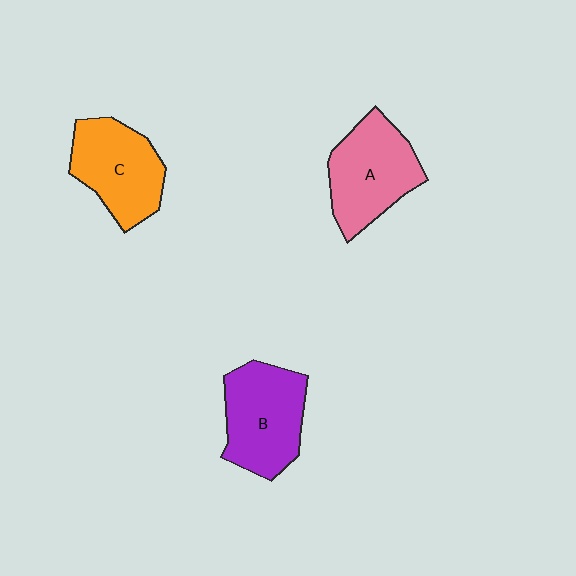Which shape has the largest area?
Shape B (purple).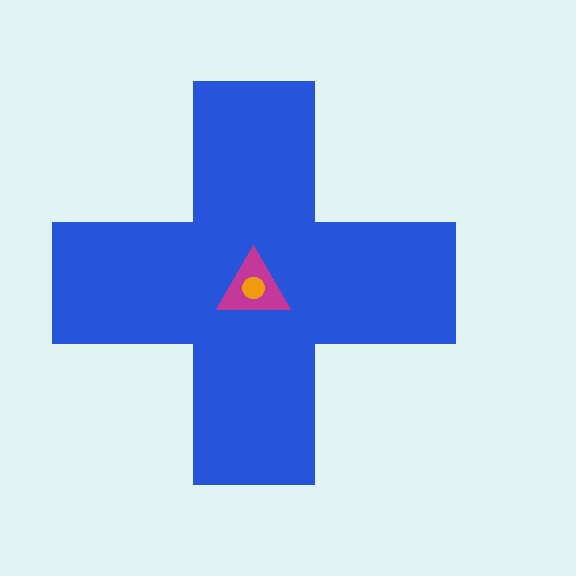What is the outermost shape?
The blue cross.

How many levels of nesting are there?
3.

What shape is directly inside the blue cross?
The magenta triangle.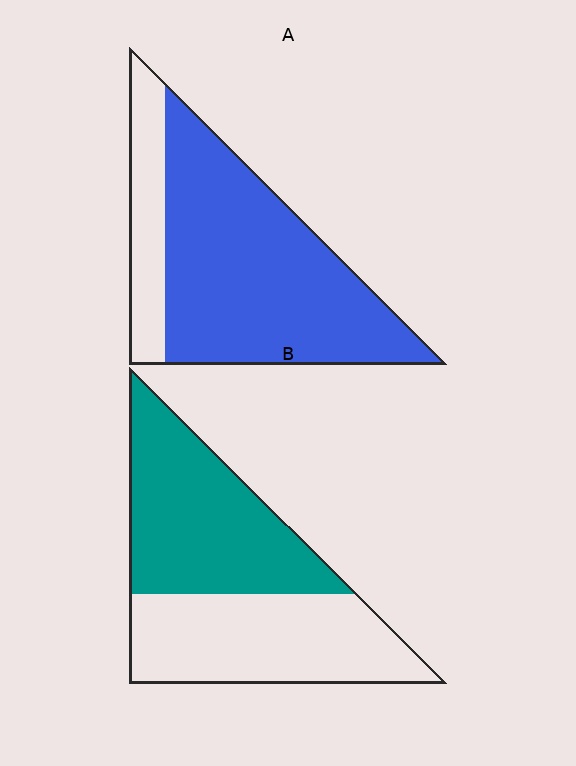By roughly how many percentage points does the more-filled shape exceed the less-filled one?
By roughly 25 percentage points (A over B).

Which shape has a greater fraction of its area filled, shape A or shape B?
Shape A.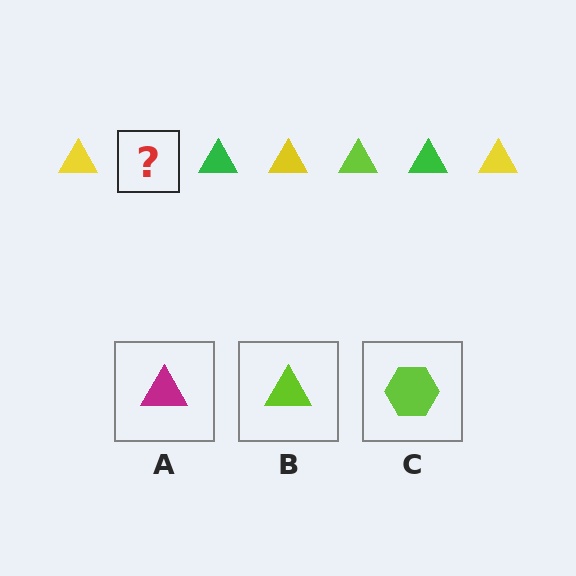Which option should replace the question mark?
Option B.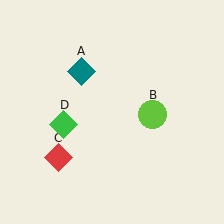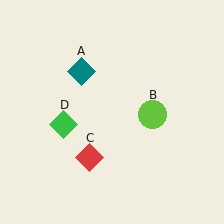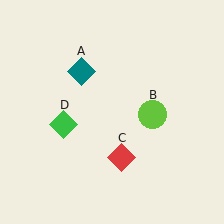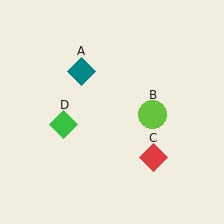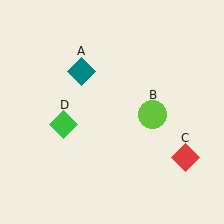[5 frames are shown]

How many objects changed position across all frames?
1 object changed position: red diamond (object C).